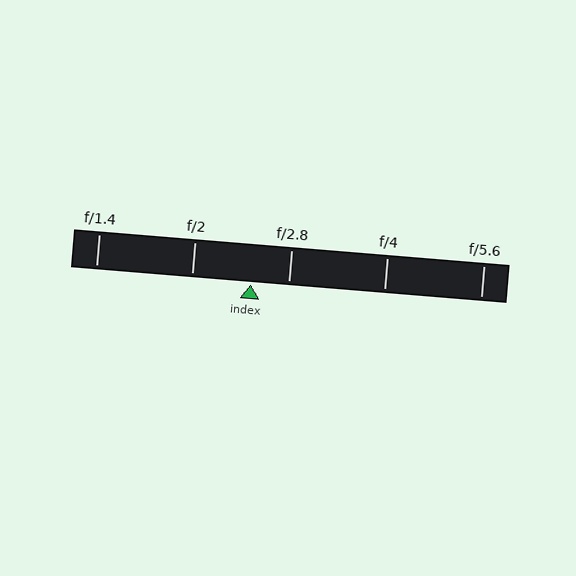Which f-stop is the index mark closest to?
The index mark is closest to f/2.8.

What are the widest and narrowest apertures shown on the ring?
The widest aperture shown is f/1.4 and the narrowest is f/5.6.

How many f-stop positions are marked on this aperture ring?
There are 5 f-stop positions marked.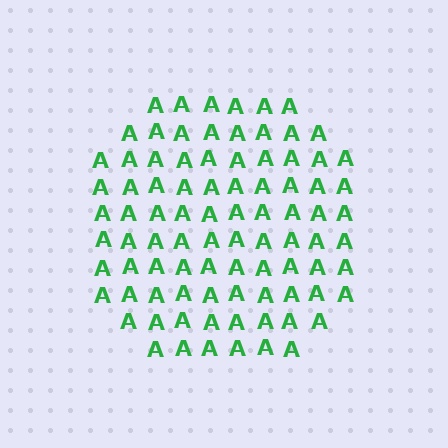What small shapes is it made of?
It is made of small letter A's.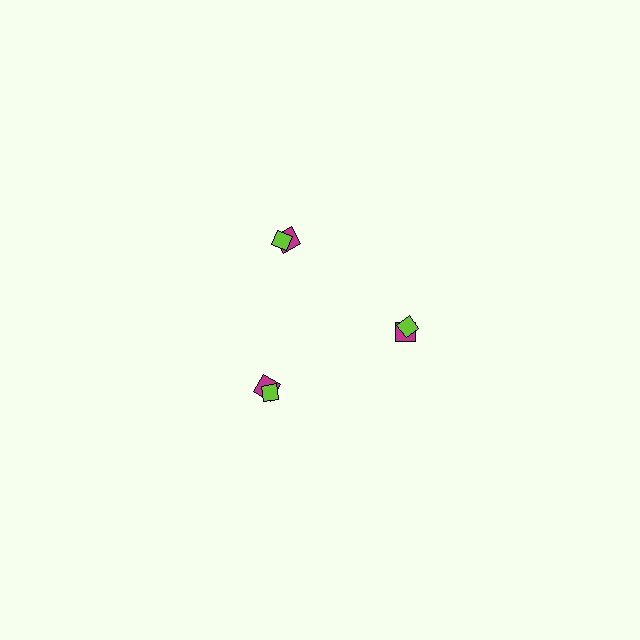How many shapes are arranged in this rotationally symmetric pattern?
There are 6 shapes, arranged in 3 groups of 2.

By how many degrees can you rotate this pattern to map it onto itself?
The pattern maps onto itself every 120 degrees of rotation.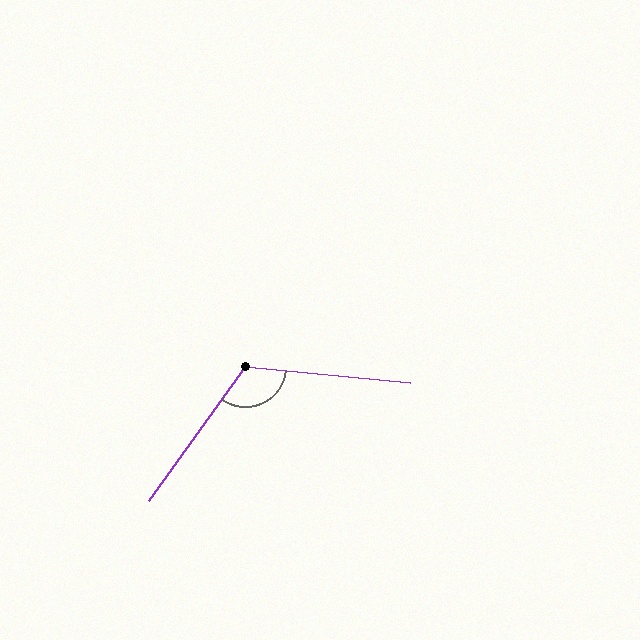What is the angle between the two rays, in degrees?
Approximately 120 degrees.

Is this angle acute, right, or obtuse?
It is obtuse.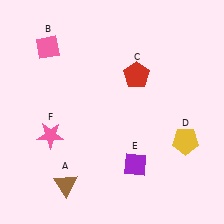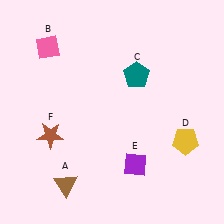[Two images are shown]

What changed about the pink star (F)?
In Image 1, F is pink. In Image 2, it changed to brown.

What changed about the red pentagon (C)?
In Image 1, C is red. In Image 2, it changed to teal.